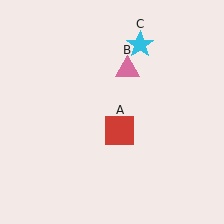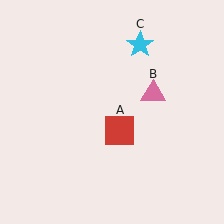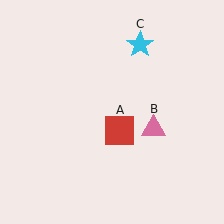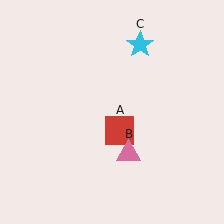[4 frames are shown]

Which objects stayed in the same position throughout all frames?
Red square (object A) and cyan star (object C) remained stationary.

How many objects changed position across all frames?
1 object changed position: pink triangle (object B).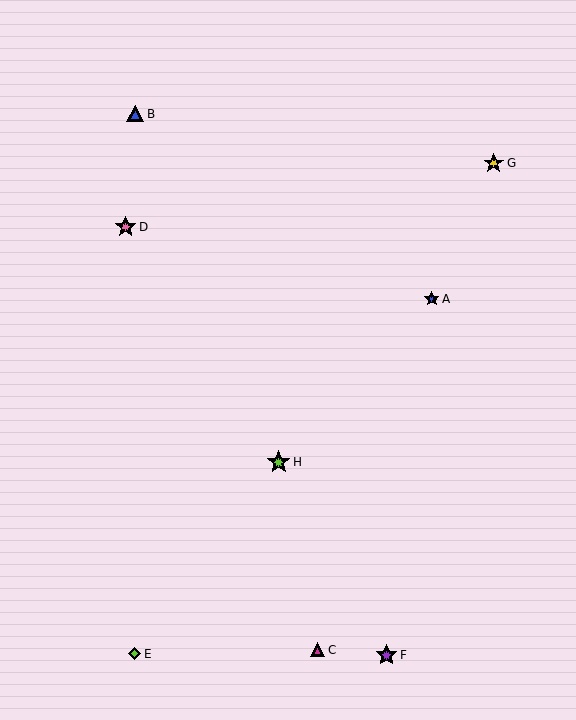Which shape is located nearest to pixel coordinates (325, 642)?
The magenta triangle (labeled C) at (317, 650) is nearest to that location.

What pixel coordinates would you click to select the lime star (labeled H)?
Click at (279, 462) to select the lime star H.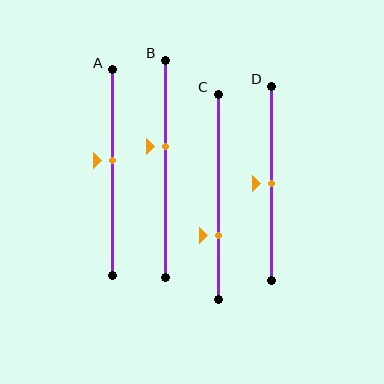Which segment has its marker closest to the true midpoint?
Segment D has its marker closest to the true midpoint.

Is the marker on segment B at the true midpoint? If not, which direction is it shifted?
No, the marker on segment B is shifted upward by about 10% of the segment length.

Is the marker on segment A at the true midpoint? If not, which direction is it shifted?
No, the marker on segment A is shifted upward by about 6% of the segment length.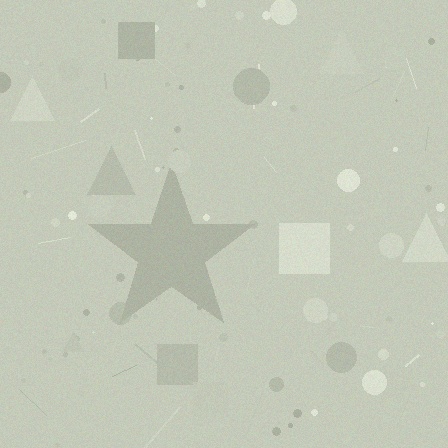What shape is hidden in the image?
A star is hidden in the image.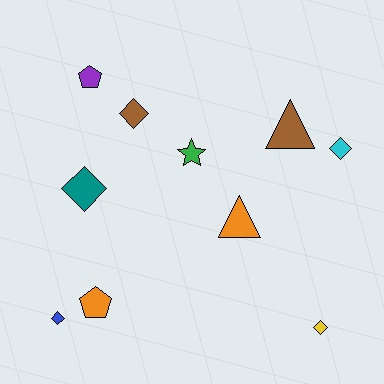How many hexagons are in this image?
There are no hexagons.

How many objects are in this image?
There are 10 objects.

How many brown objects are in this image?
There are 2 brown objects.